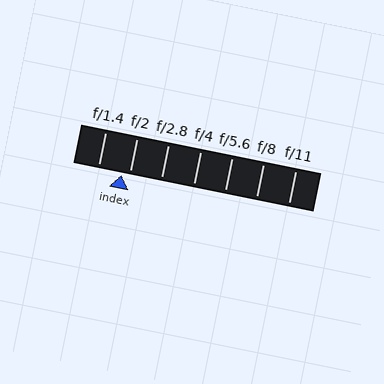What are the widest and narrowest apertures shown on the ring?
The widest aperture shown is f/1.4 and the narrowest is f/11.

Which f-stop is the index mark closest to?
The index mark is closest to f/2.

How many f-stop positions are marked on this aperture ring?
There are 7 f-stop positions marked.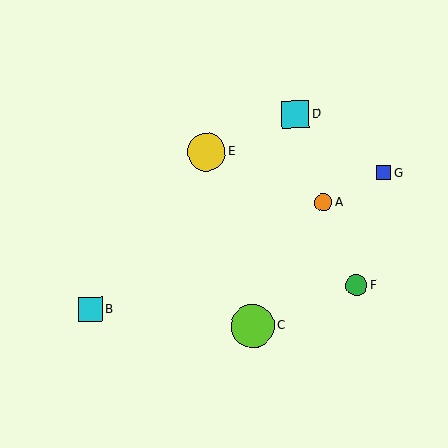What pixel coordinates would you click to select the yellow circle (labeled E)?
Click at (206, 152) to select the yellow circle E.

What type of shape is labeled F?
Shape F is a green circle.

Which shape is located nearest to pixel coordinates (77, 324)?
The cyan square (labeled B) at (90, 310) is nearest to that location.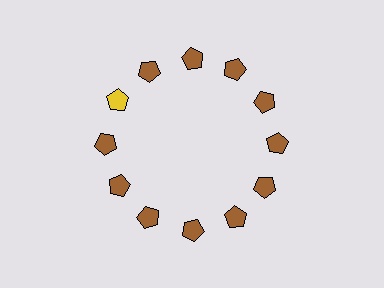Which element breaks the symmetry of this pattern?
The yellow pentagon at roughly the 10 o'clock position breaks the symmetry. All other shapes are brown pentagons.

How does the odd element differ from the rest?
It has a different color: yellow instead of brown.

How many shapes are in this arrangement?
There are 12 shapes arranged in a ring pattern.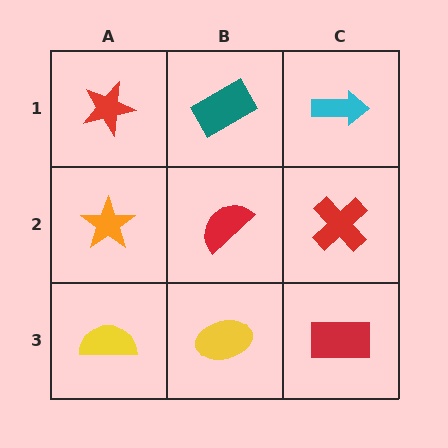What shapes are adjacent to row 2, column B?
A teal rectangle (row 1, column B), a yellow ellipse (row 3, column B), an orange star (row 2, column A), a red cross (row 2, column C).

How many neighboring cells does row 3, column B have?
3.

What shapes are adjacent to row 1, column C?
A red cross (row 2, column C), a teal rectangle (row 1, column B).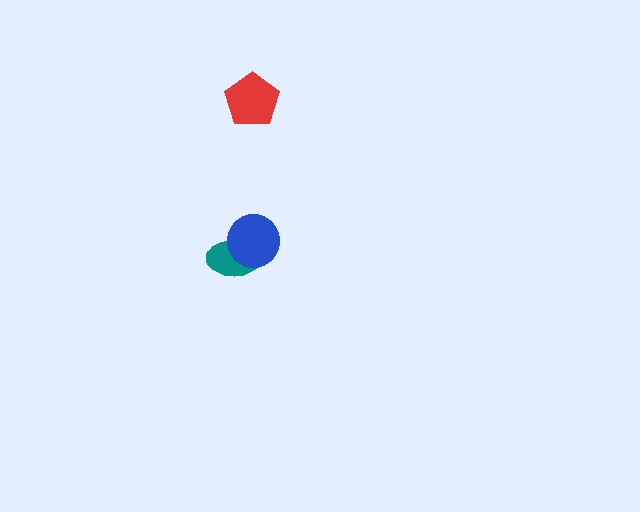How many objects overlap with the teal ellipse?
1 object overlaps with the teal ellipse.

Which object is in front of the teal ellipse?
The blue circle is in front of the teal ellipse.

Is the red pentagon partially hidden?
No, no other shape covers it.